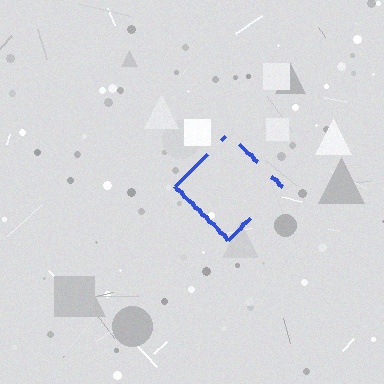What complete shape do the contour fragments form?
The contour fragments form a diamond.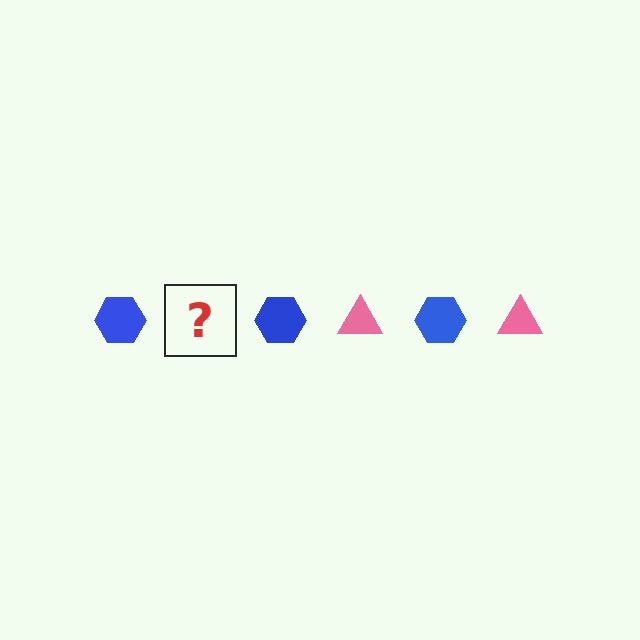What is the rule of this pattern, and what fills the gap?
The rule is that the pattern alternates between blue hexagon and pink triangle. The gap should be filled with a pink triangle.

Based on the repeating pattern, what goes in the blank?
The blank should be a pink triangle.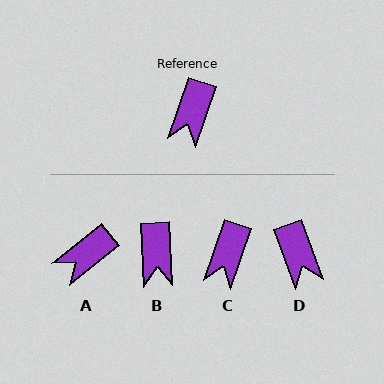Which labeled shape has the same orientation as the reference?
C.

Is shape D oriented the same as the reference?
No, it is off by about 39 degrees.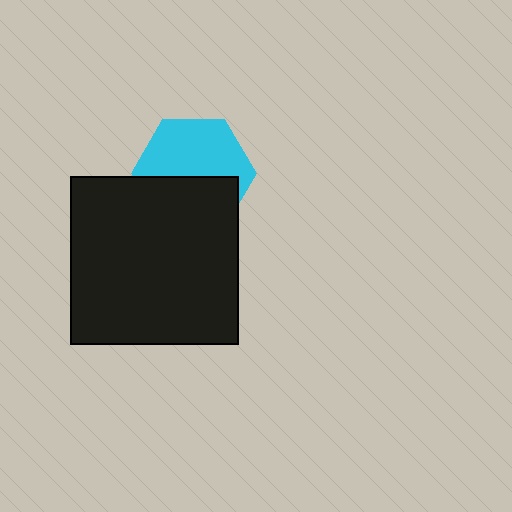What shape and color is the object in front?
The object in front is a black square.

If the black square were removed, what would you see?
You would see the complete cyan hexagon.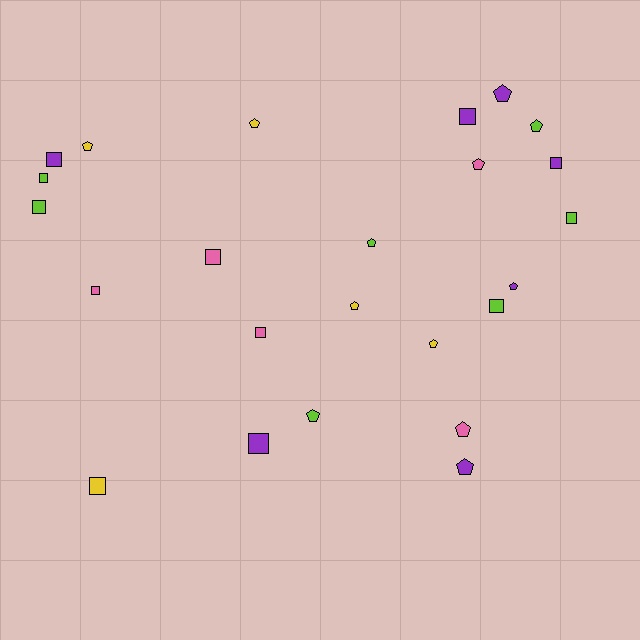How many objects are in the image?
There are 24 objects.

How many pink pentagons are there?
There are 2 pink pentagons.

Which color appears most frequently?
Lime, with 7 objects.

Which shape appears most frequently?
Square, with 12 objects.